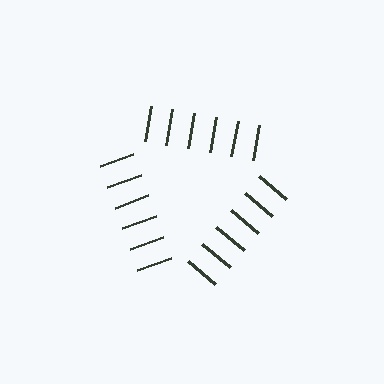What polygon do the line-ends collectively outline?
An illusory triangle — the line segments terminate on its edges but no continuous stroke is drawn.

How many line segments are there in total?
18 — 6 along each of the 3 edges.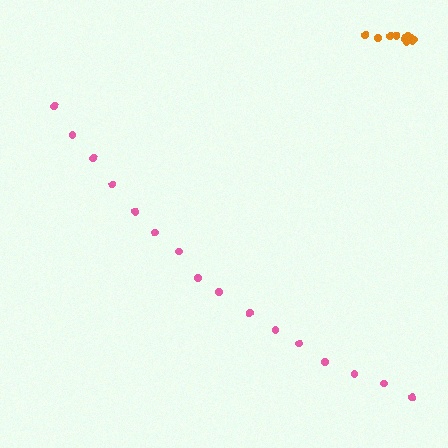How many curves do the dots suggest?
There are 2 distinct paths.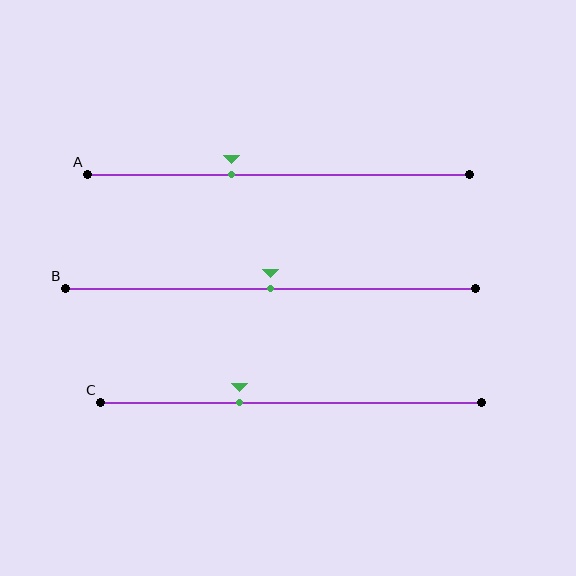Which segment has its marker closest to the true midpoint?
Segment B has its marker closest to the true midpoint.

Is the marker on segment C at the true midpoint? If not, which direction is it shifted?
No, the marker on segment C is shifted to the left by about 14% of the segment length.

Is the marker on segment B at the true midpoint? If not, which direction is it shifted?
Yes, the marker on segment B is at the true midpoint.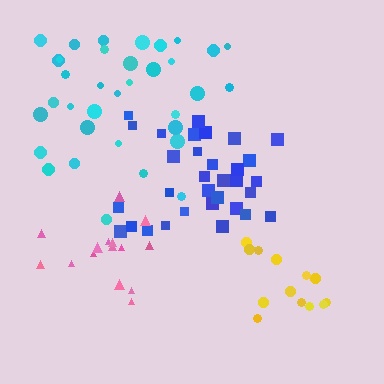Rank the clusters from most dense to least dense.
pink, blue, yellow, cyan.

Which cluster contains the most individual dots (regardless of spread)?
Cyan (35).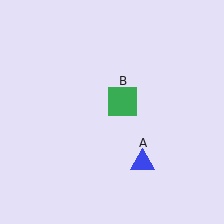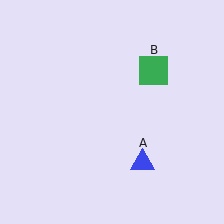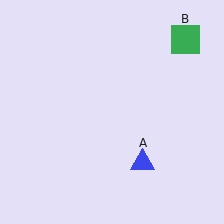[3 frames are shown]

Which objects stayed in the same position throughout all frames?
Blue triangle (object A) remained stationary.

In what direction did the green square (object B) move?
The green square (object B) moved up and to the right.